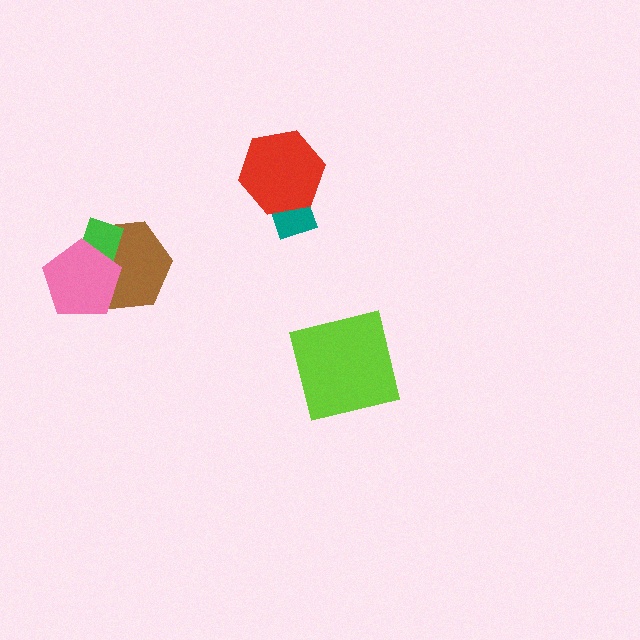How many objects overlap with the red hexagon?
1 object overlaps with the red hexagon.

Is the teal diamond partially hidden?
Yes, it is partially covered by another shape.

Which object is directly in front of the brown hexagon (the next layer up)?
The green rectangle is directly in front of the brown hexagon.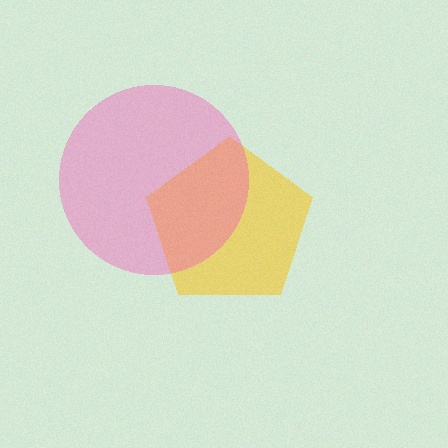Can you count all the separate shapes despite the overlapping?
Yes, there are 2 separate shapes.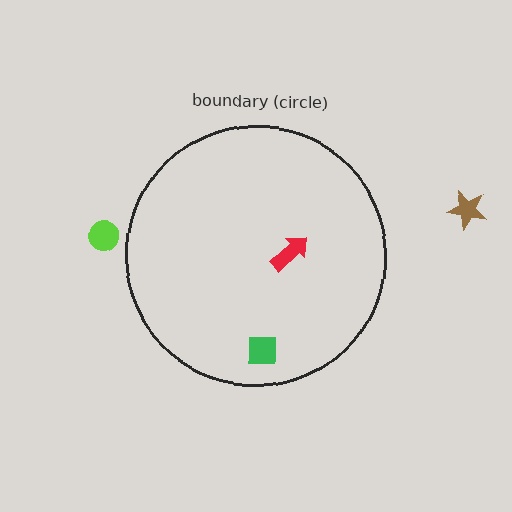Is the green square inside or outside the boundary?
Inside.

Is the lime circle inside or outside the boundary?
Outside.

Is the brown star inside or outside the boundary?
Outside.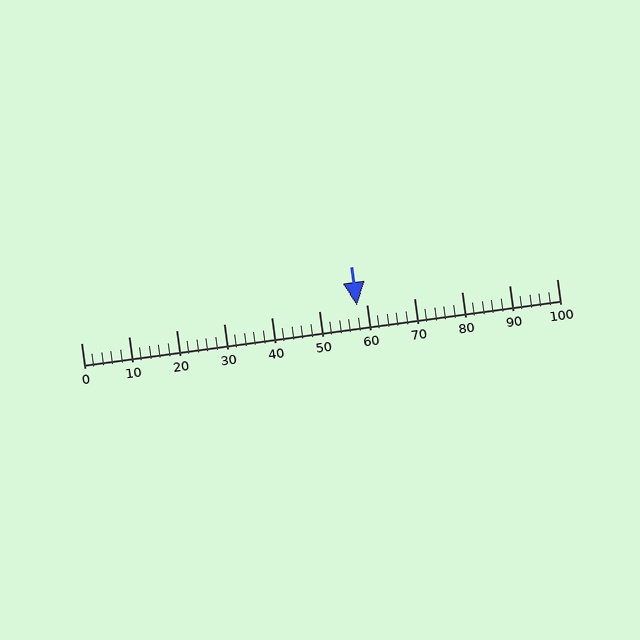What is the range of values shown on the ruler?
The ruler shows values from 0 to 100.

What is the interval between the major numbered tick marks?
The major tick marks are spaced 10 units apart.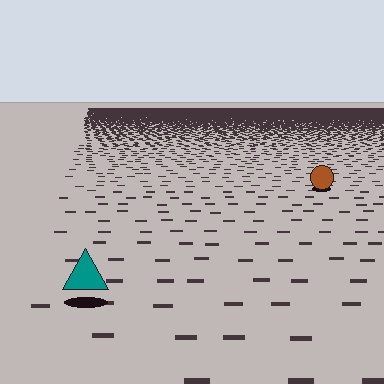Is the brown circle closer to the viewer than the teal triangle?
No. The teal triangle is closer — you can tell from the texture gradient: the ground texture is coarser near it.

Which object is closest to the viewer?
The teal triangle is closest. The texture marks near it are larger and more spread out.